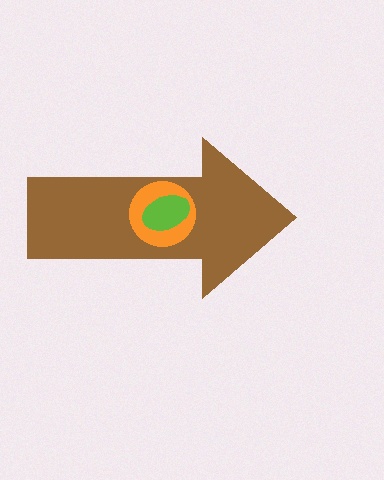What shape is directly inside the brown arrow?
The orange circle.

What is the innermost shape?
The lime ellipse.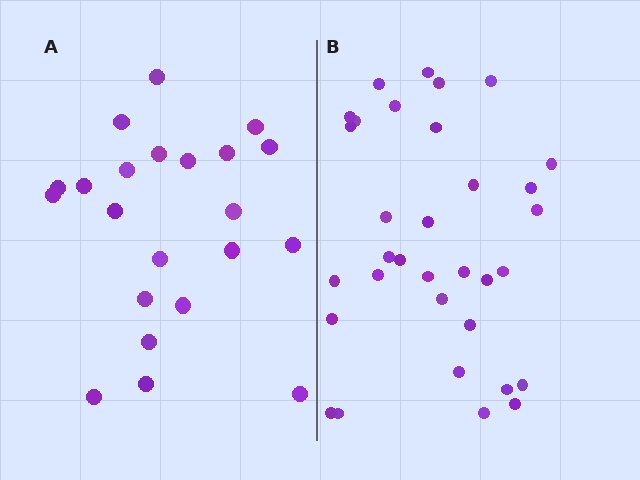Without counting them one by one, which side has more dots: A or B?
Region B (the right region) has more dots.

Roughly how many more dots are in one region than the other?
Region B has roughly 12 or so more dots than region A.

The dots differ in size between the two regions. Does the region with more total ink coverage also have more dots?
No. Region A has more total ink coverage because its dots are larger, but region B actually contains more individual dots. Total area can be misleading — the number of items is what matters here.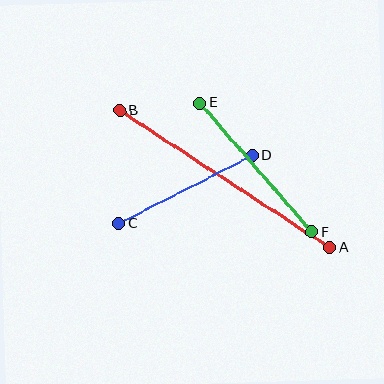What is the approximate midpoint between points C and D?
The midpoint is at approximately (185, 189) pixels.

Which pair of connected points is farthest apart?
Points A and B are farthest apart.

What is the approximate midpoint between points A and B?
The midpoint is at approximately (225, 179) pixels.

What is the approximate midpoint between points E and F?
The midpoint is at approximately (256, 168) pixels.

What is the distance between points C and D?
The distance is approximately 150 pixels.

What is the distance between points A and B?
The distance is approximately 251 pixels.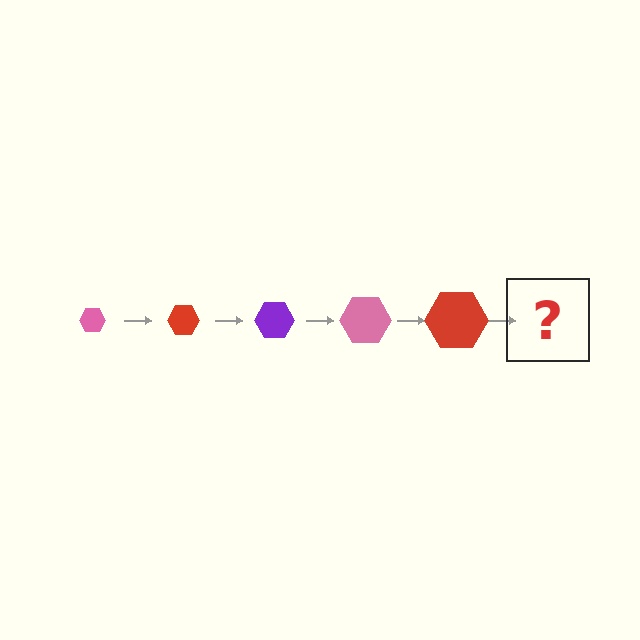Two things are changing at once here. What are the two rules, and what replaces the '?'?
The two rules are that the hexagon grows larger each step and the color cycles through pink, red, and purple. The '?' should be a purple hexagon, larger than the previous one.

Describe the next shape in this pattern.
It should be a purple hexagon, larger than the previous one.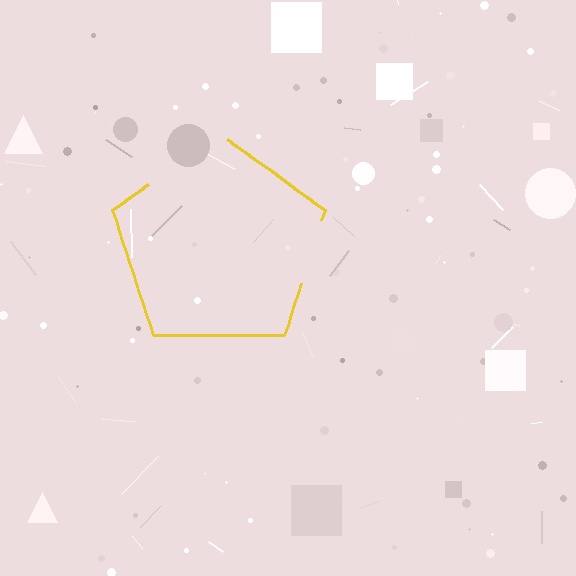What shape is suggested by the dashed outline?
The dashed outline suggests a pentagon.